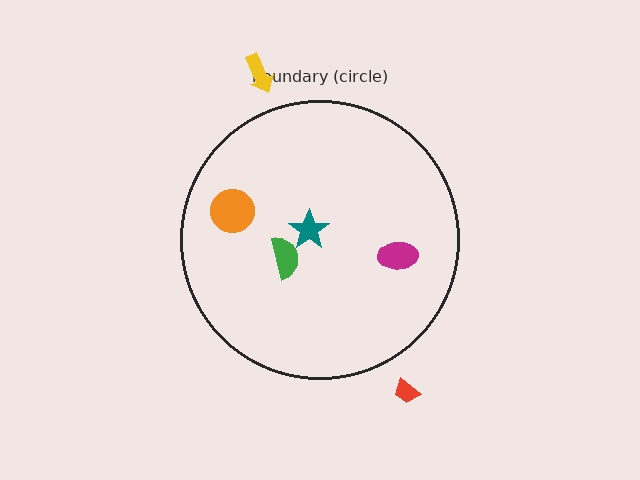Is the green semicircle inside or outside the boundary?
Inside.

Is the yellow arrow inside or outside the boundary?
Outside.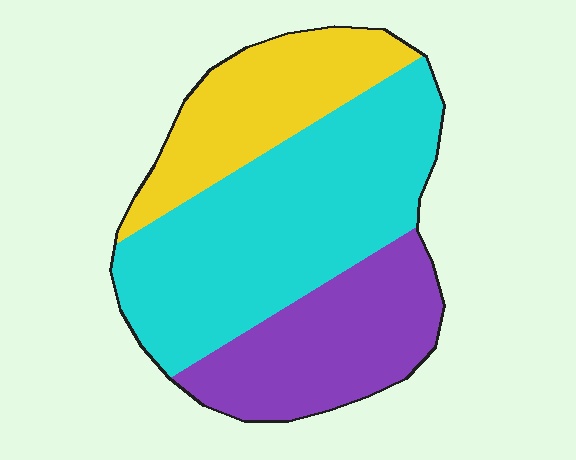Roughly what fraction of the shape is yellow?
Yellow takes up about one quarter (1/4) of the shape.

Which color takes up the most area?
Cyan, at roughly 50%.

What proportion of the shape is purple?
Purple takes up about one quarter (1/4) of the shape.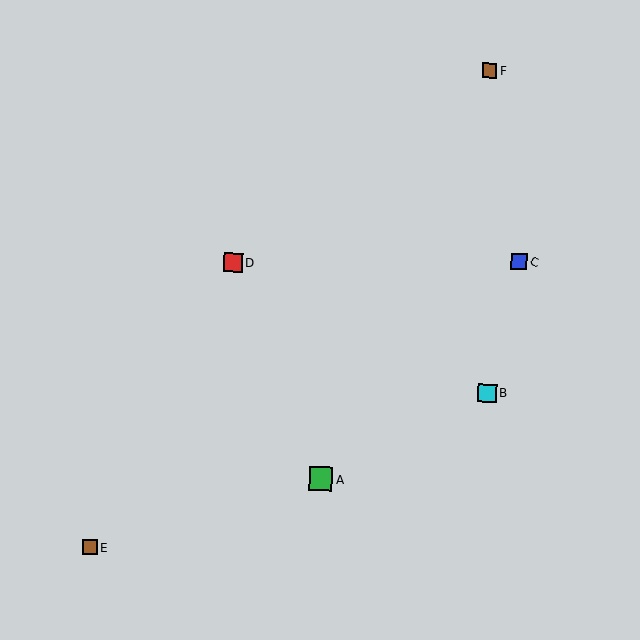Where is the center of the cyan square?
The center of the cyan square is at (487, 393).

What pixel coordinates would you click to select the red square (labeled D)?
Click at (233, 263) to select the red square D.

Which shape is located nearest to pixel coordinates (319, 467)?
The green square (labeled A) at (321, 479) is nearest to that location.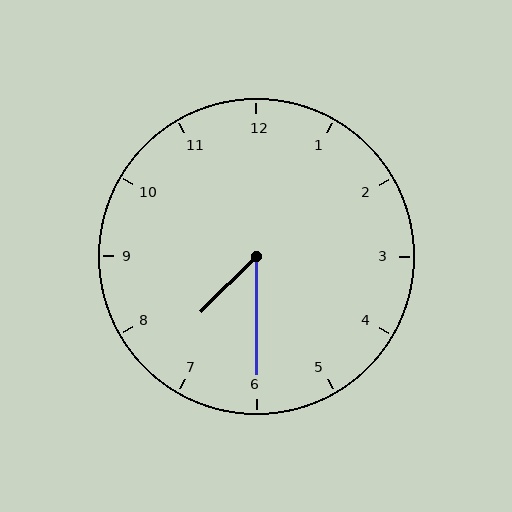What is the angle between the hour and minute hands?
Approximately 45 degrees.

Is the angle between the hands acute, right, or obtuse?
It is acute.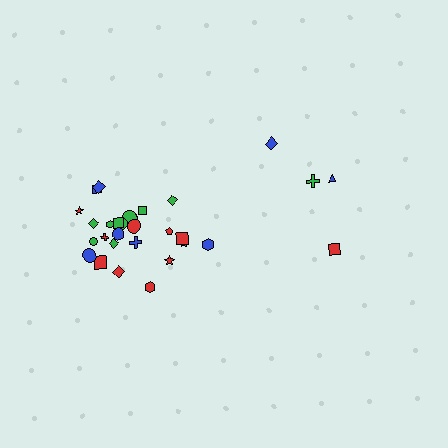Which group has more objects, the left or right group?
The left group.